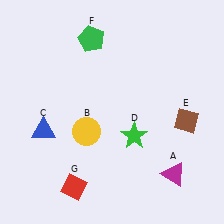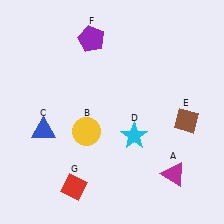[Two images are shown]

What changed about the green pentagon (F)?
In Image 1, F is green. In Image 2, it changed to purple.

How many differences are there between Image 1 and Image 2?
There are 2 differences between the two images.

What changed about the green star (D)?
In Image 1, D is green. In Image 2, it changed to cyan.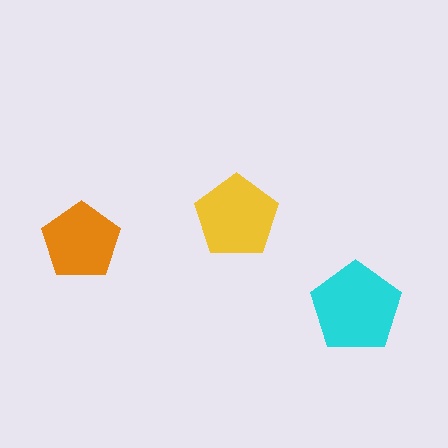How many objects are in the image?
There are 3 objects in the image.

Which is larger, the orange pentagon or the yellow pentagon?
The yellow one.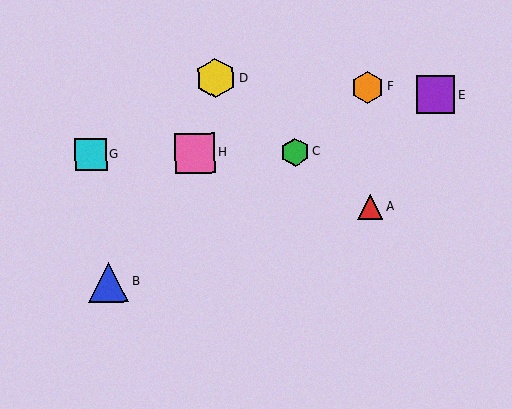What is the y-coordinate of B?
Object B is at y≈282.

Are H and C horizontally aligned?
Yes, both are at y≈153.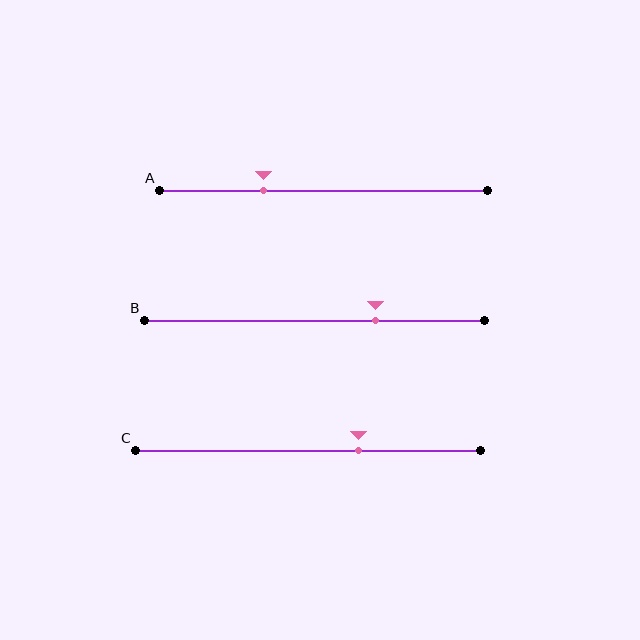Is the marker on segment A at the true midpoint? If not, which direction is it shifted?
No, the marker on segment A is shifted to the left by about 18% of the segment length.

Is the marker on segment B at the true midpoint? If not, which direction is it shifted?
No, the marker on segment B is shifted to the right by about 18% of the segment length.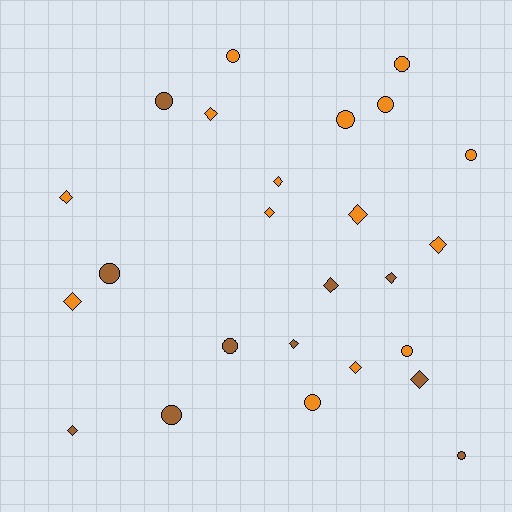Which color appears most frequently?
Orange, with 15 objects.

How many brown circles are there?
There are 5 brown circles.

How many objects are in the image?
There are 25 objects.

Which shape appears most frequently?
Diamond, with 13 objects.